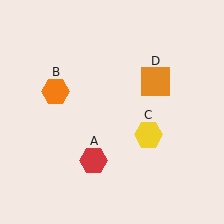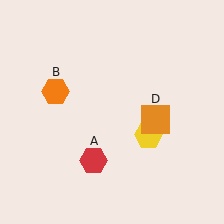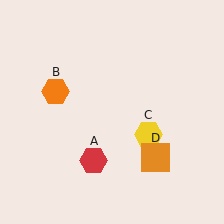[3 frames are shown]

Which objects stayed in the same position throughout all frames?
Red hexagon (object A) and orange hexagon (object B) and yellow hexagon (object C) remained stationary.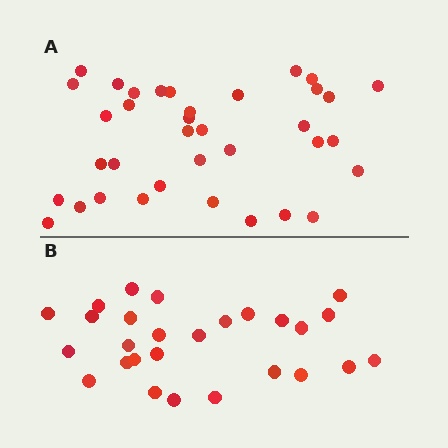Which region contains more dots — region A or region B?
Region A (the top region) has more dots.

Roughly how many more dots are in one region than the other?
Region A has roughly 8 or so more dots than region B.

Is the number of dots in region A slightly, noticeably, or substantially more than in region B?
Region A has noticeably more, but not dramatically so. The ratio is roughly 1.3 to 1.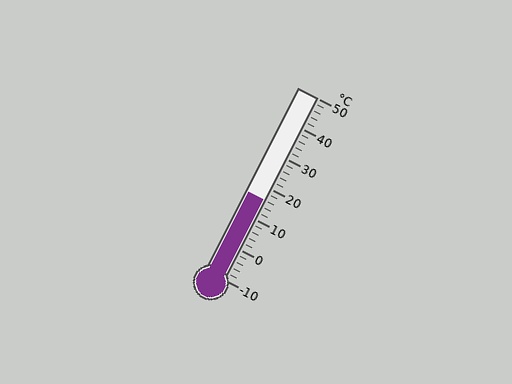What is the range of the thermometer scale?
The thermometer scale ranges from -10°C to 50°C.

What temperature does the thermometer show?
The thermometer shows approximately 16°C.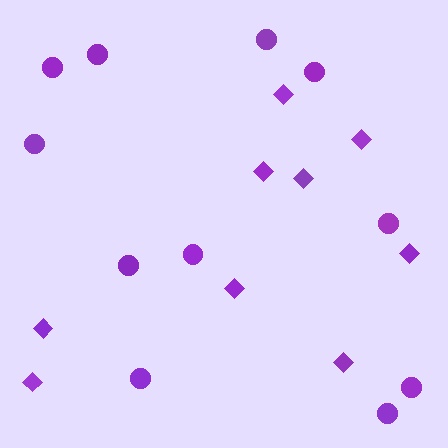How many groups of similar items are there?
There are 2 groups: one group of diamonds (9) and one group of circles (11).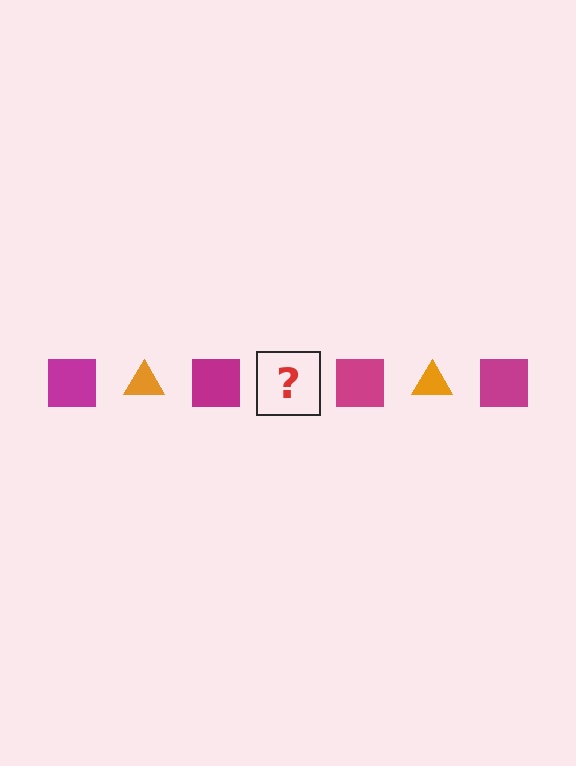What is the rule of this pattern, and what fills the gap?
The rule is that the pattern alternates between magenta square and orange triangle. The gap should be filled with an orange triangle.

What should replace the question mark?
The question mark should be replaced with an orange triangle.